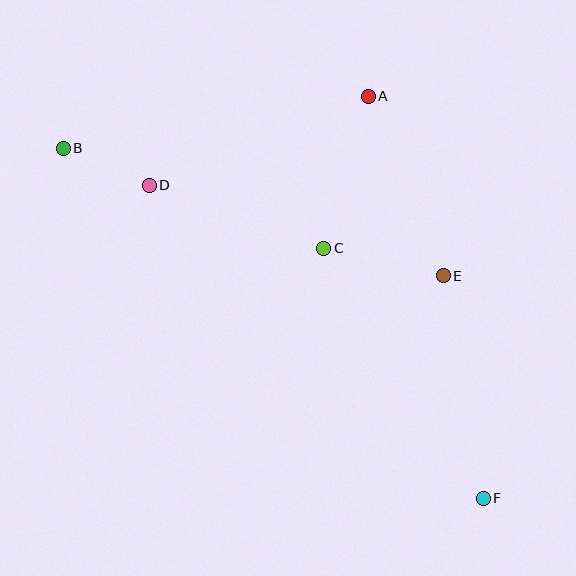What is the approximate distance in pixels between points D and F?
The distance between D and F is approximately 458 pixels.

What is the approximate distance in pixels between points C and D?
The distance between C and D is approximately 186 pixels.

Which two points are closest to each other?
Points B and D are closest to each other.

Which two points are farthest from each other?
Points B and F are farthest from each other.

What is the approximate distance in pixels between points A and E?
The distance between A and E is approximately 195 pixels.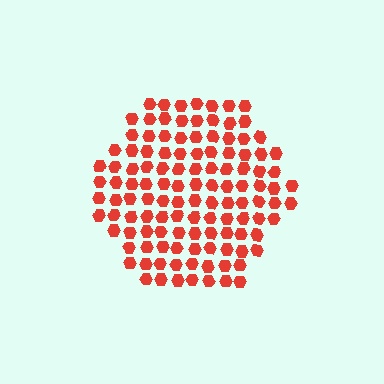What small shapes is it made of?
It is made of small hexagons.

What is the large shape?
The large shape is a hexagon.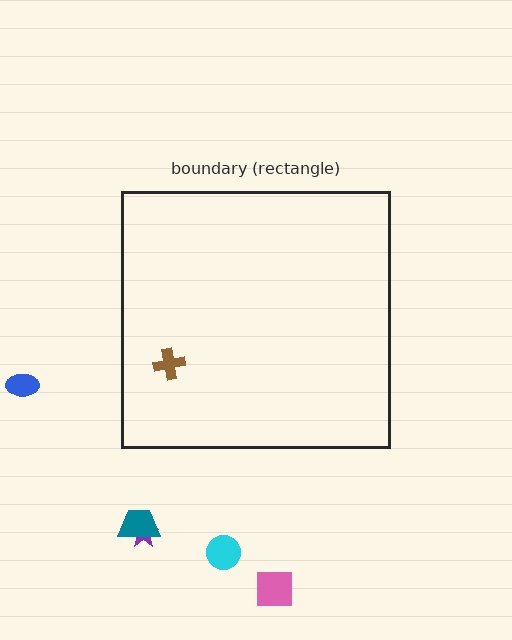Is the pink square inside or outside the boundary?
Outside.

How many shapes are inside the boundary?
1 inside, 5 outside.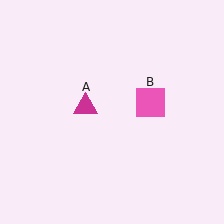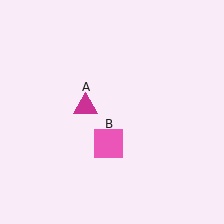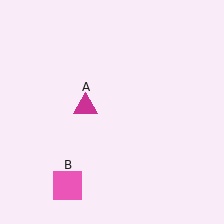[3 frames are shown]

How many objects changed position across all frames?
1 object changed position: pink square (object B).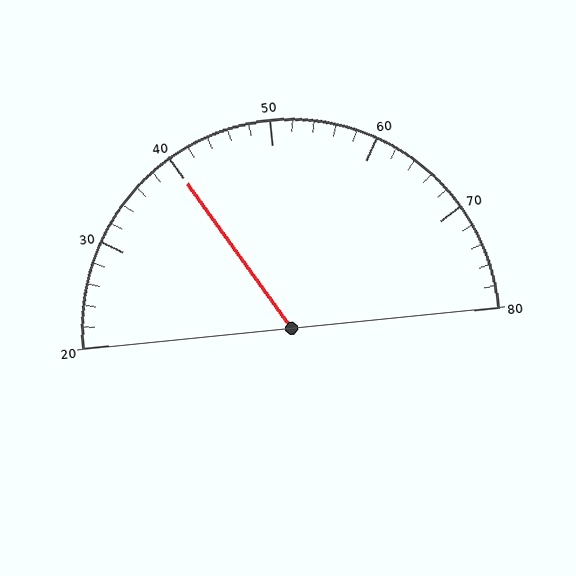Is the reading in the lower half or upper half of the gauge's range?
The reading is in the lower half of the range (20 to 80).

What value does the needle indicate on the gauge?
The needle indicates approximately 40.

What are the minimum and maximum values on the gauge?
The gauge ranges from 20 to 80.